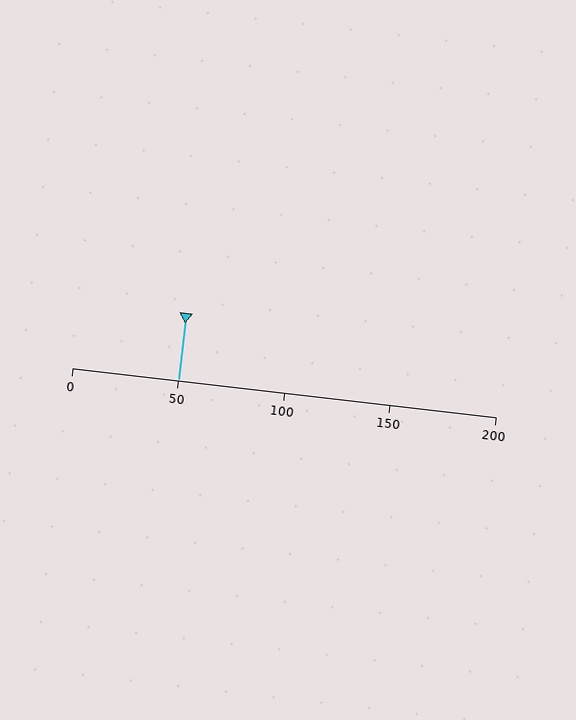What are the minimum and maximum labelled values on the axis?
The axis runs from 0 to 200.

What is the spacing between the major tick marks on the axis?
The major ticks are spaced 50 apart.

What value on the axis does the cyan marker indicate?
The marker indicates approximately 50.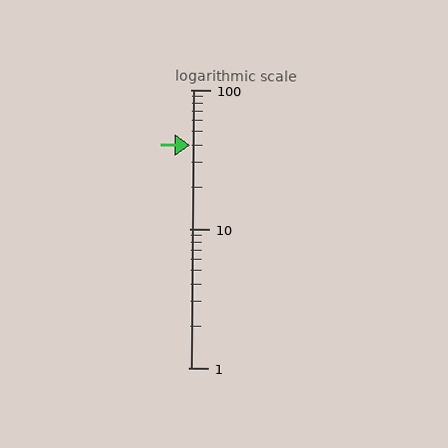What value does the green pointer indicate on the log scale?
The pointer indicates approximately 40.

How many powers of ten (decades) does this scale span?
The scale spans 2 decades, from 1 to 100.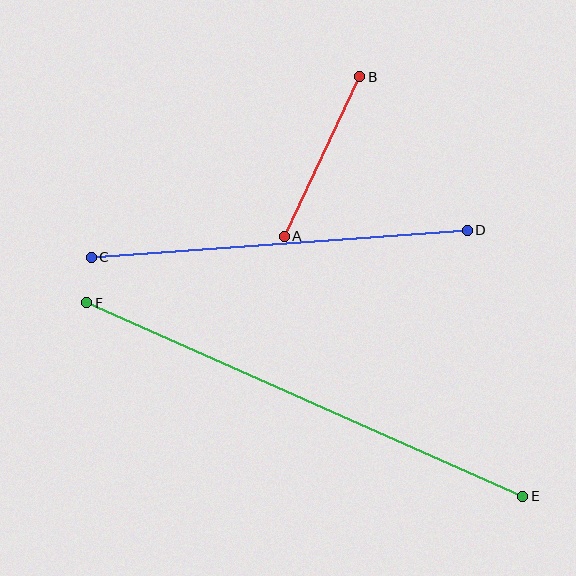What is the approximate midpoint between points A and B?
The midpoint is at approximately (322, 156) pixels.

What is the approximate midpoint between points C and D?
The midpoint is at approximately (279, 244) pixels.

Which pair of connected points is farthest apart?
Points E and F are farthest apart.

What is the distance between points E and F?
The distance is approximately 477 pixels.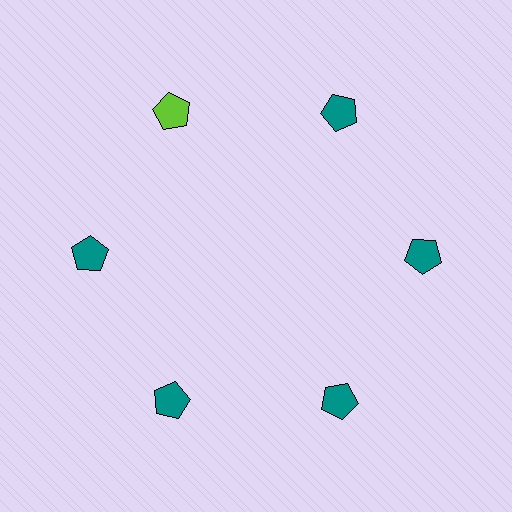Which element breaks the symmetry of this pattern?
The lime pentagon at roughly the 11 o'clock position breaks the symmetry. All other shapes are teal pentagons.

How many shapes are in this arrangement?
There are 6 shapes arranged in a ring pattern.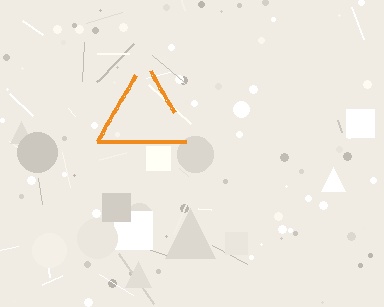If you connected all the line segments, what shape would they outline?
They would outline a triangle.